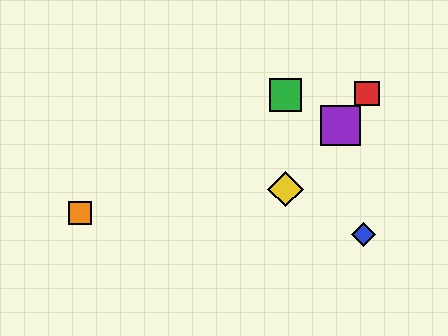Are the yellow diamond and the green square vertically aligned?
Yes, both are at x≈285.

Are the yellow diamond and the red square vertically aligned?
No, the yellow diamond is at x≈285 and the red square is at x≈367.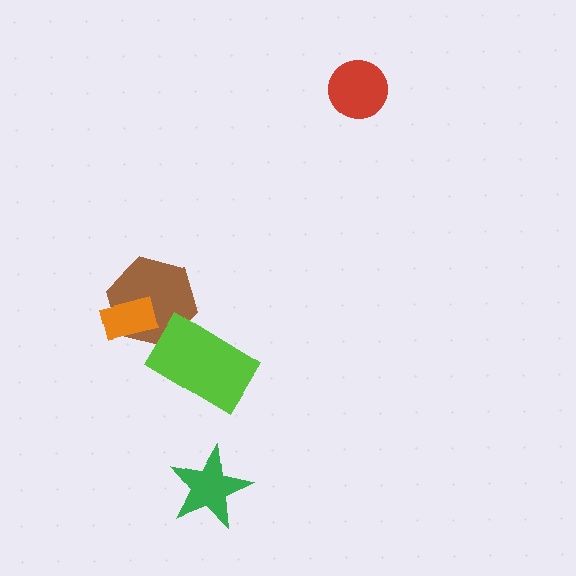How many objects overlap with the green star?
0 objects overlap with the green star.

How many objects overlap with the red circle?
0 objects overlap with the red circle.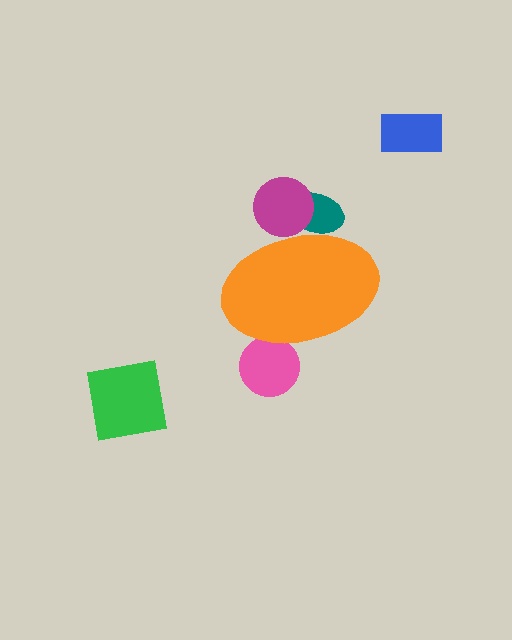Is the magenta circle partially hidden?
Yes, the magenta circle is partially hidden behind the orange ellipse.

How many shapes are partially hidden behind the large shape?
3 shapes are partially hidden.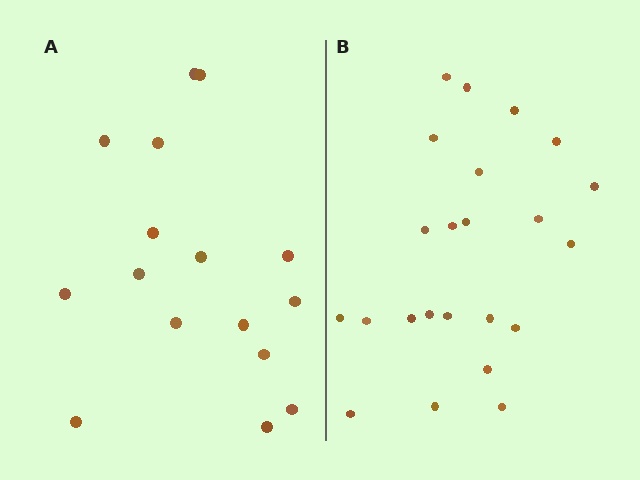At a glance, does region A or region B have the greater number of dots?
Region B (the right region) has more dots.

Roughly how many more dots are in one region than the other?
Region B has roughly 8 or so more dots than region A.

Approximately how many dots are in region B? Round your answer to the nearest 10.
About 20 dots. (The exact count is 23, which rounds to 20.)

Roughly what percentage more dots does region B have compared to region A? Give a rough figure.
About 45% more.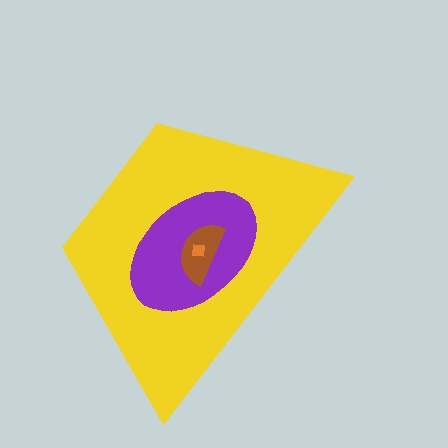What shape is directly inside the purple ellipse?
The brown semicircle.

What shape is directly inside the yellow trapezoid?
The purple ellipse.